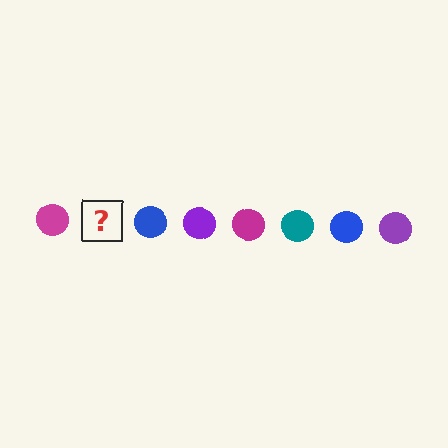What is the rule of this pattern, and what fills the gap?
The rule is that the pattern cycles through magenta, teal, blue, purple circles. The gap should be filled with a teal circle.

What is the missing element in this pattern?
The missing element is a teal circle.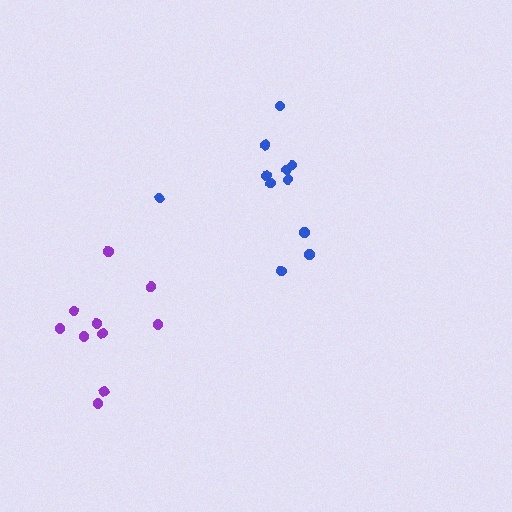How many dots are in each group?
Group 1: 11 dots, Group 2: 10 dots (21 total).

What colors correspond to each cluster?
The clusters are colored: blue, purple.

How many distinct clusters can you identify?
There are 2 distinct clusters.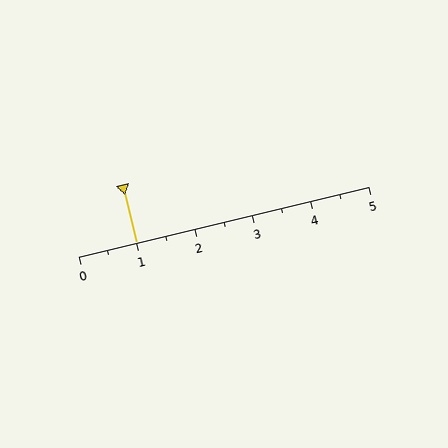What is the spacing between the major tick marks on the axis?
The major ticks are spaced 1 apart.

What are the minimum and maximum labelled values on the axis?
The axis runs from 0 to 5.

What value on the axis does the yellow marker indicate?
The marker indicates approximately 1.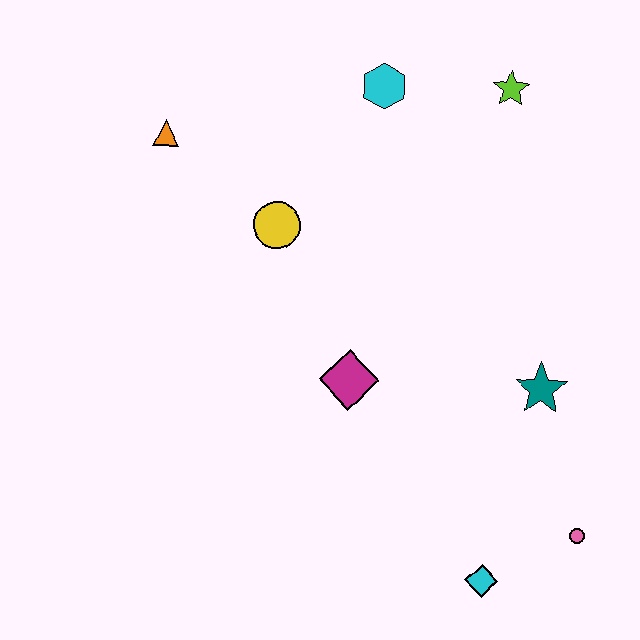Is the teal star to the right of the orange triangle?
Yes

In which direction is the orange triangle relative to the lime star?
The orange triangle is to the left of the lime star.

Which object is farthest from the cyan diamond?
The orange triangle is farthest from the cyan diamond.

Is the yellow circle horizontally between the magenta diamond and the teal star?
No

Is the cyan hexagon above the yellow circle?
Yes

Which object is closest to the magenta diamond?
The yellow circle is closest to the magenta diamond.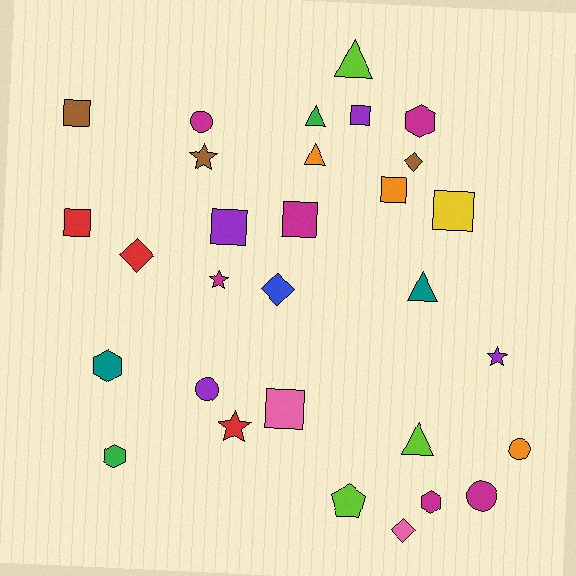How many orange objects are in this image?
There are 3 orange objects.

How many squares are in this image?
There are 8 squares.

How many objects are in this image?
There are 30 objects.